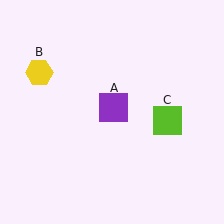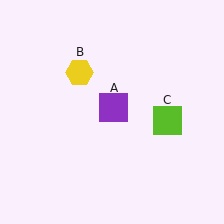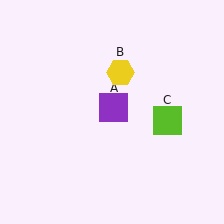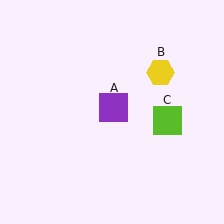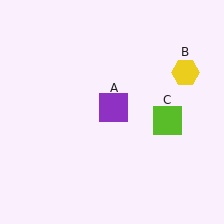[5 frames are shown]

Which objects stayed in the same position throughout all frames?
Purple square (object A) and lime square (object C) remained stationary.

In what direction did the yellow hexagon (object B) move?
The yellow hexagon (object B) moved right.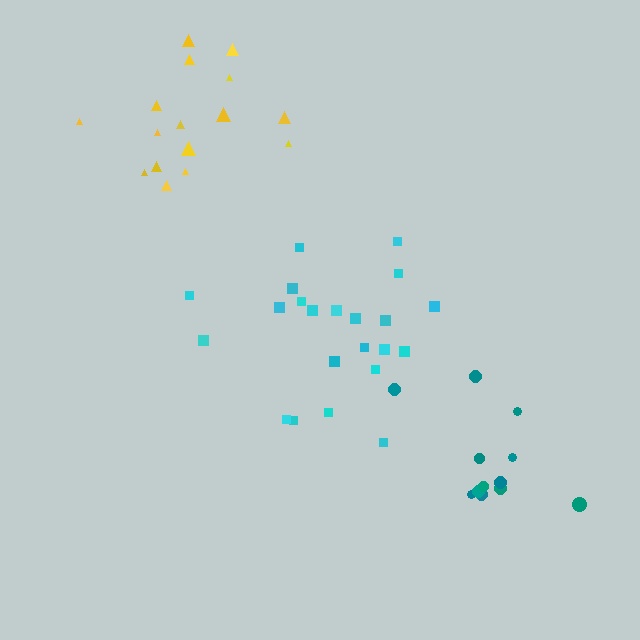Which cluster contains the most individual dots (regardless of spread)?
Cyan (22).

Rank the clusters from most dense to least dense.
yellow, cyan, teal.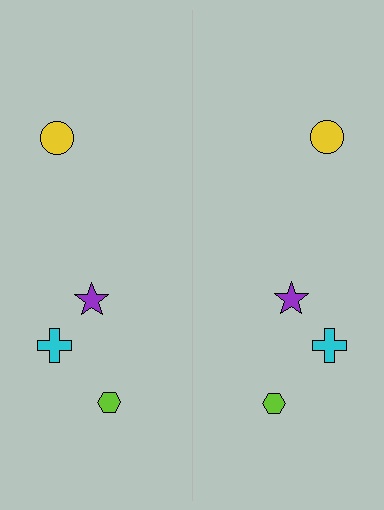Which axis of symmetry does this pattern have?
The pattern has a vertical axis of symmetry running through the center of the image.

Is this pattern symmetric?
Yes, this pattern has bilateral (reflection) symmetry.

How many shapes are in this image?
There are 8 shapes in this image.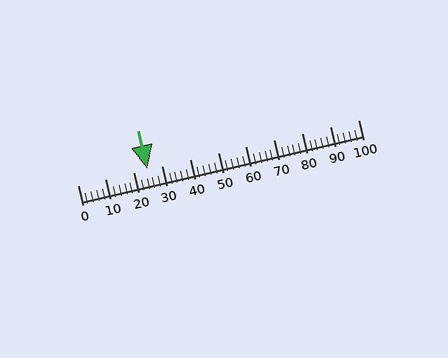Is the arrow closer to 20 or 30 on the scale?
The arrow is closer to 20.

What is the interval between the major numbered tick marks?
The major tick marks are spaced 10 units apart.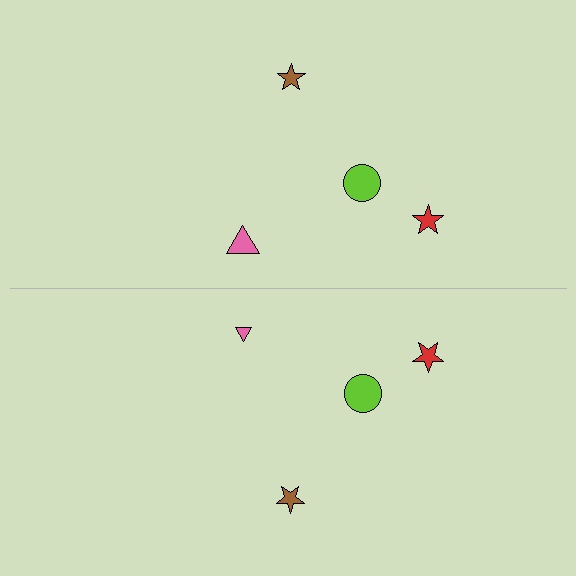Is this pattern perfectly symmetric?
No, the pattern is not perfectly symmetric. The pink triangle on the bottom side has a different size than its mirror counterpart.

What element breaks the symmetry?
The pink triangle on the bottom side has a different size than its mirror counterpart.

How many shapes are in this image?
There are 8 shapes in this image.